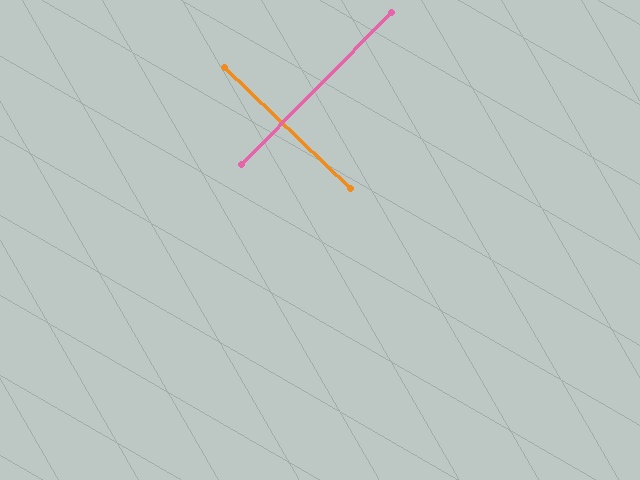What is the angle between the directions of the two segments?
Approximately 89 degrees.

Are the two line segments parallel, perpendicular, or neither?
Perpendicular — they meet at approximately 89°.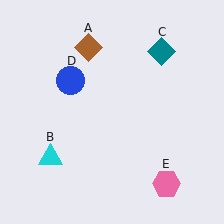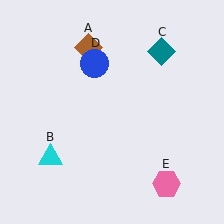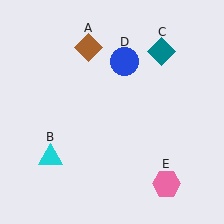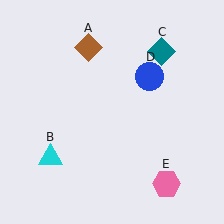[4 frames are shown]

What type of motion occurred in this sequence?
The blue circle (object D) rotated clockwise around the center of the scene.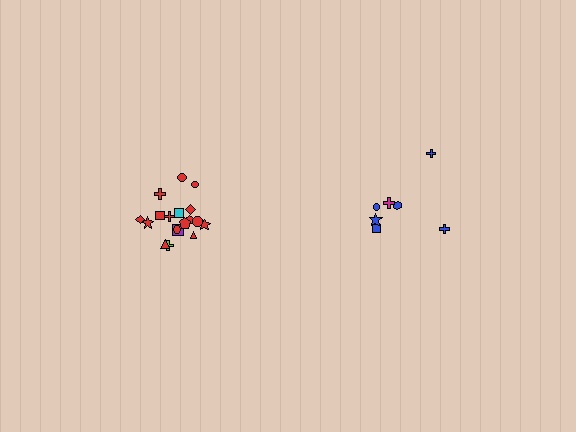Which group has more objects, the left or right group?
The left group.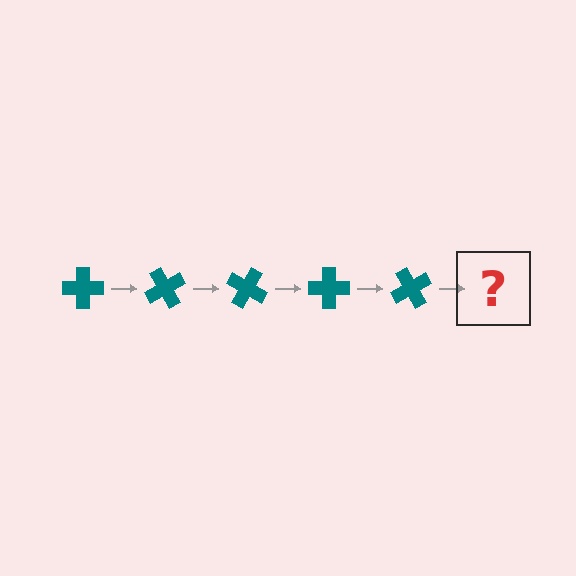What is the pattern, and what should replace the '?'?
The pattern is that the cross rotates 60 degrees each step. The '?' should be a teal cross rotated 300 degrees.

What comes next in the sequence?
The next element should be a teal cross rotated 300 degrees.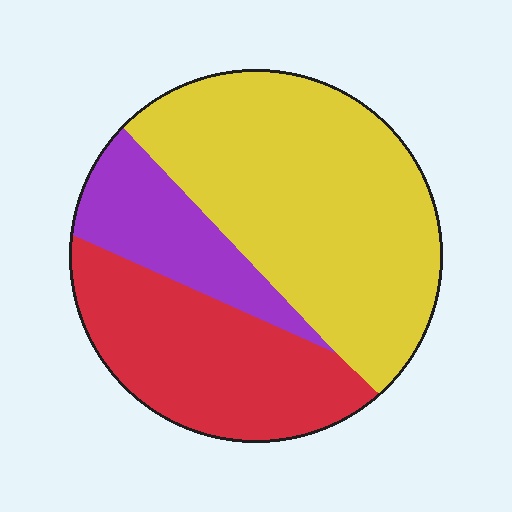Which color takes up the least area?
Purple, at roughly 15%.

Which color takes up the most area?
Yellow, at roughly 55%.